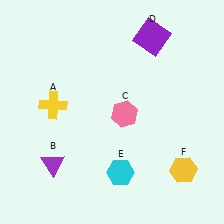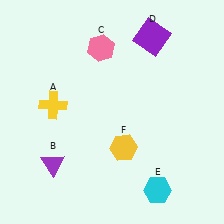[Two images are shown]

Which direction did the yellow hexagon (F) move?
The yellow hexagon (F) moved left.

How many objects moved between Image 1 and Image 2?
3 objects moved between the two images.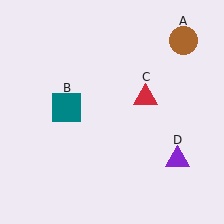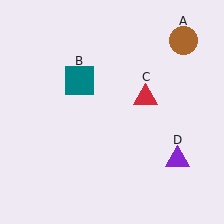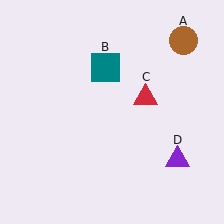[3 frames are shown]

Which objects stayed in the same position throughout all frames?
Brown circle (object A) and red triangle (object C) and purple triangle (object D) remained stationary.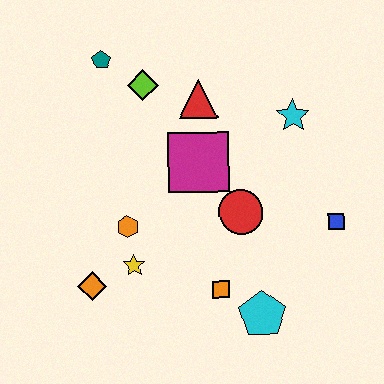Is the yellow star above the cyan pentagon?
Yes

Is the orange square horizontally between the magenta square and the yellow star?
No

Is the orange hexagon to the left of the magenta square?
Yes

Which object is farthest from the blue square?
The teal pentagon is farthest from the blue square.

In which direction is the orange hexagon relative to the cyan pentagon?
The orange hexagon is to the left of the cyan pentagon.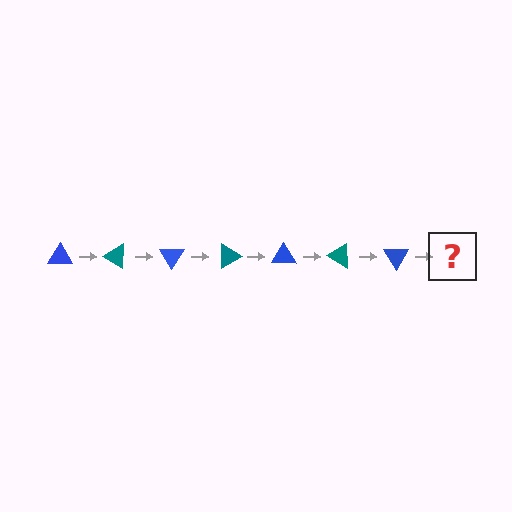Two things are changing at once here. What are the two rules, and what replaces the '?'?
The two rules are that it rotates 30 degrees each step and the color cycles through blue and teal. The '?' should be a teal triangle, rotated 210 degrees from the start.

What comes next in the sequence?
The next element should be a teal triangle, rotated 210 degrees from the start.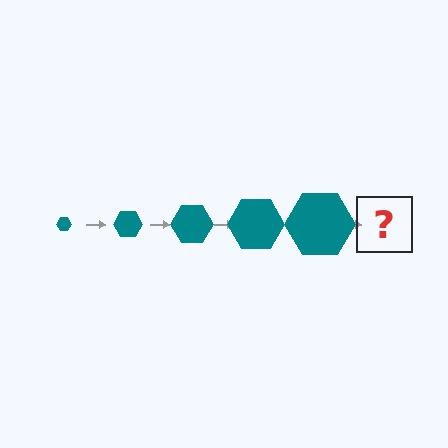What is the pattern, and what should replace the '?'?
The pattern is that the hexagon gets progressively larger each step. The '?' should be a teal hexagon, larger than the previous one.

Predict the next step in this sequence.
The next step is a teal hexagon, larger than the previous one.